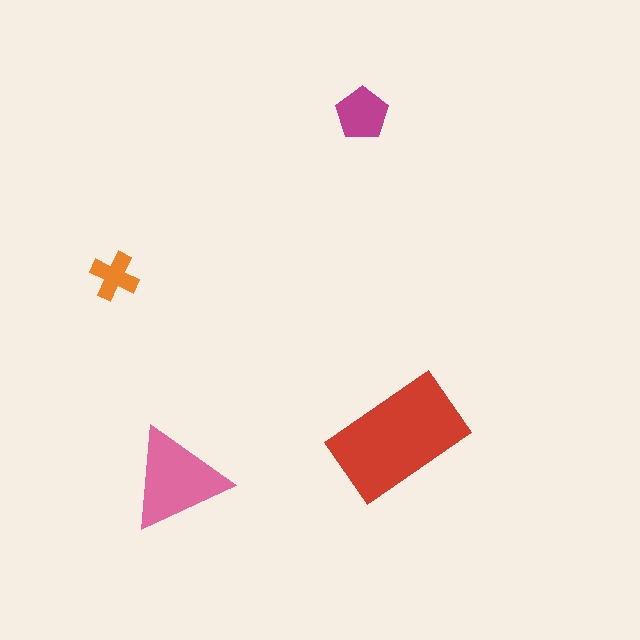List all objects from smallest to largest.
The orange cross, the magenta pentagon, the pink triangle, the red rectangle.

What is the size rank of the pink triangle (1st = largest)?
2nd.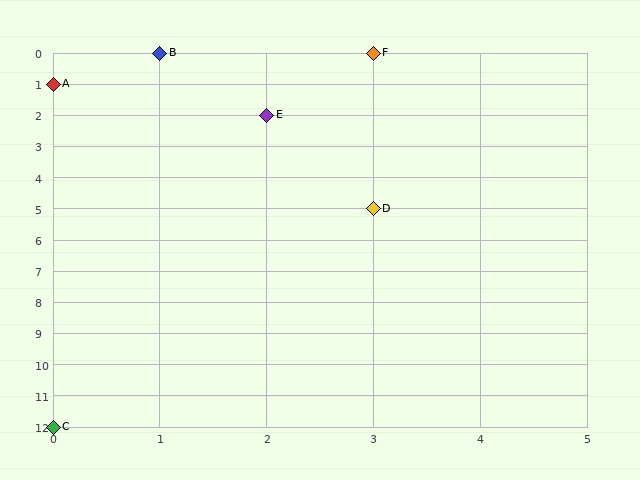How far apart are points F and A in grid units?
Points F and A are 3 columns and 1 row apart (about 3.2 grid units diagonally).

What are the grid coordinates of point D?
Point D is at grid coordinates (3, 5).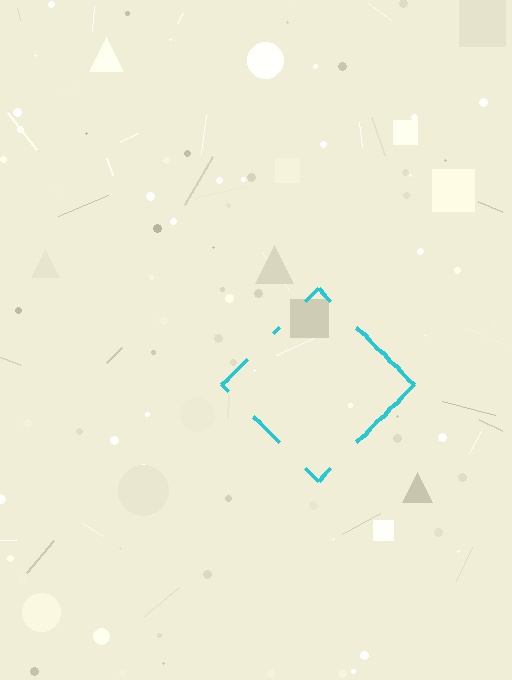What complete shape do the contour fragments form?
The contour fragments form a diamond.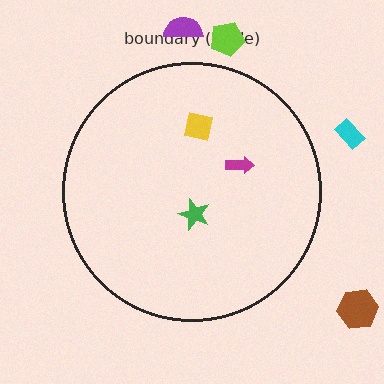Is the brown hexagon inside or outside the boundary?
Outside.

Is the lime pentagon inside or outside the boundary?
Outside.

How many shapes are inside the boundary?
3 inside, 4 outside.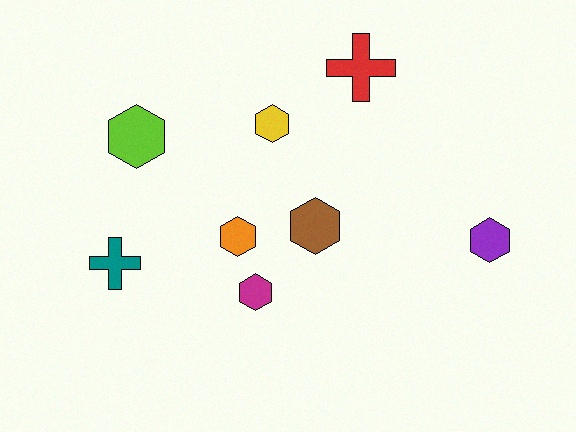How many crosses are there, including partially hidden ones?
There are 2 crosses.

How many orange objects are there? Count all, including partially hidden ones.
There is 1 orange object.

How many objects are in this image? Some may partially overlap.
There are 8 objects.